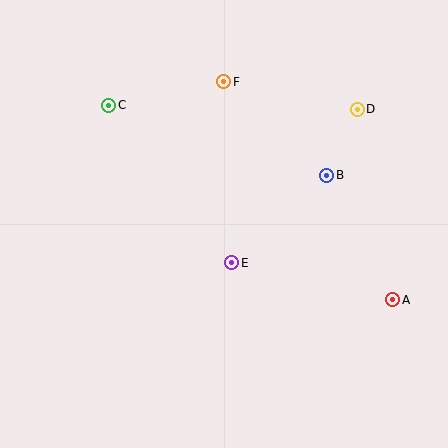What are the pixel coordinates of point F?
Point F is at (224, 82).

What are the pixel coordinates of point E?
Point E is at (232, 263).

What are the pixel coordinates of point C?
Point C is at (109, 105).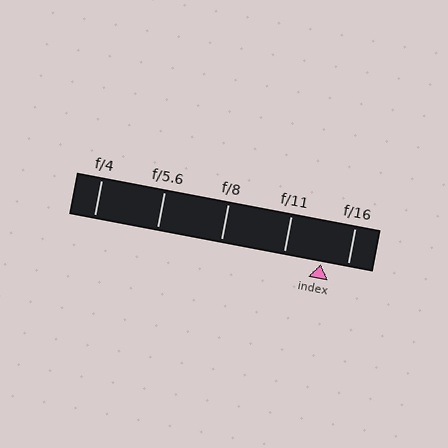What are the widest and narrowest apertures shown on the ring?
The widest aperture shown is f/4 and the narrowest is f/16.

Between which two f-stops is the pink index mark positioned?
The index mark is between f/11 and f/16.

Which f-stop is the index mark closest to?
The index mark is closest to f/16.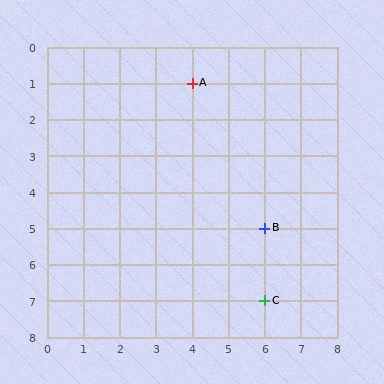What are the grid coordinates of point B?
Point B is at grid coordinates (6, 5).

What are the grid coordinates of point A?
Point A is at grid coordinates (4, 1).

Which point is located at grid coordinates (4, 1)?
Point A is at (4, 1).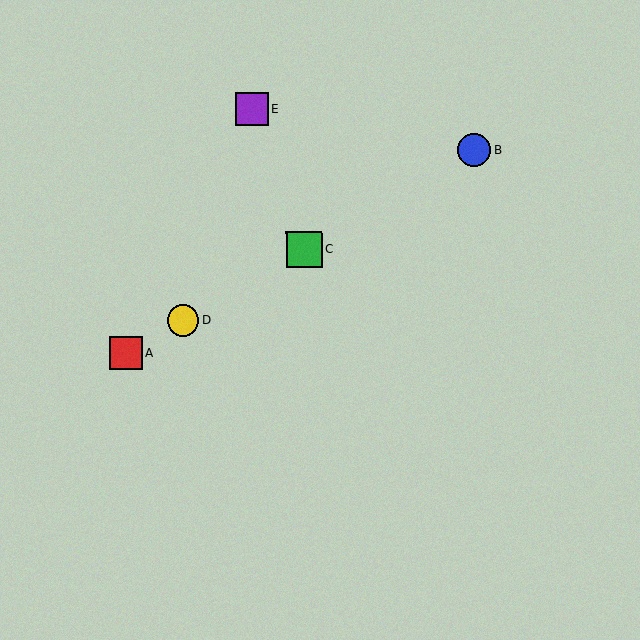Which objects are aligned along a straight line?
Objects A, B, C, D are aligned along a straight line.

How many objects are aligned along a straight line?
4 objects (A, B, C, D) are aligned along a straight line.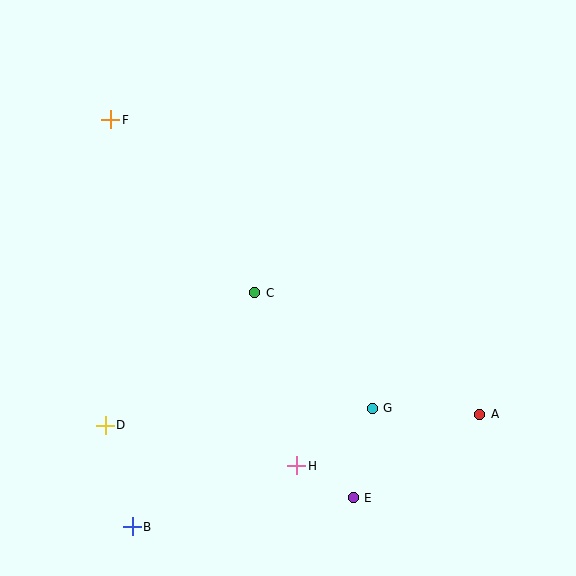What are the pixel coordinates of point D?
Point D is at (105, 425).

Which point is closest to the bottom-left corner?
Point B is closest to the bottom-left corner.